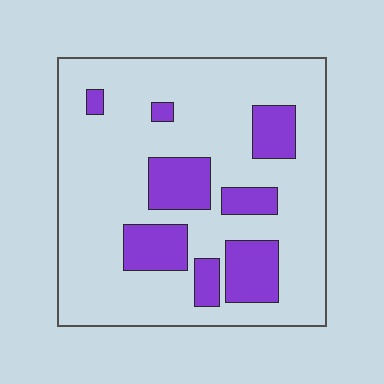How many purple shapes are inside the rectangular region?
8.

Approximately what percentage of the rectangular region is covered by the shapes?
Approximately 20%.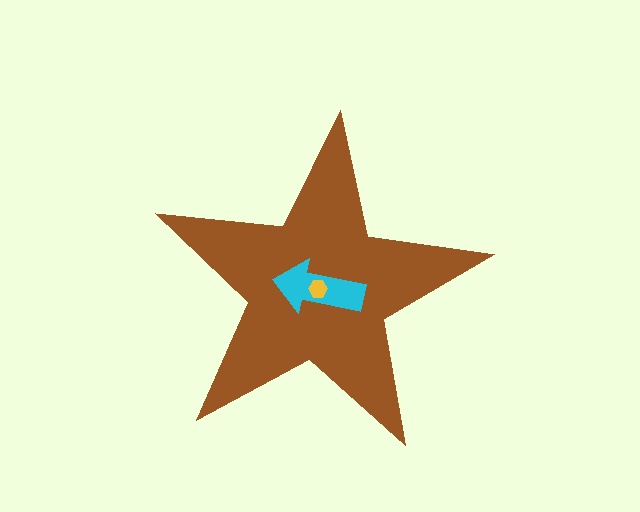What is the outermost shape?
The brown star.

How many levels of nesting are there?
3.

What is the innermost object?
The yellow hexagon.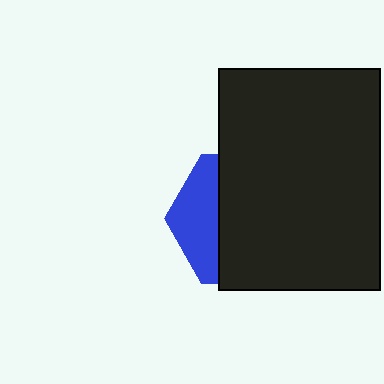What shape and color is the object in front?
The object in front is a black rectangle.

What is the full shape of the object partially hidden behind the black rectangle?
The partially hidden object is a blue hexagon.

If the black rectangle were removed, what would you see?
You would see the complete blue hexagon.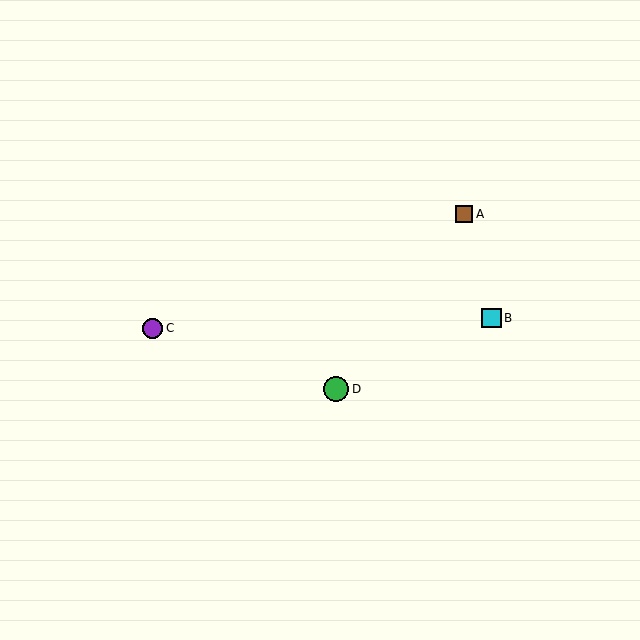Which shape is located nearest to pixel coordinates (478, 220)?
The brown square (labeled A) at (464, 214) is nearest to that location.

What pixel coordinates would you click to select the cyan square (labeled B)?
Click at (491, 318) to select the cyan square B.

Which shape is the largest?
The green circle (labeled D) is the largest.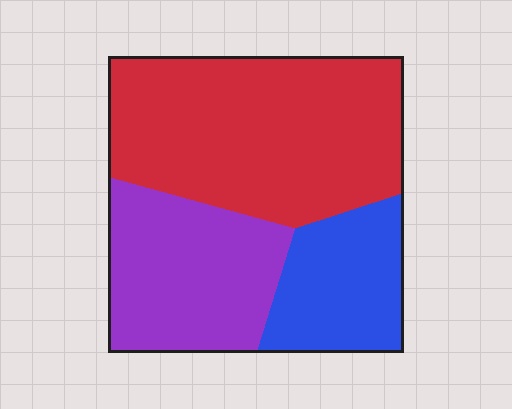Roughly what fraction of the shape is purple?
Purple covers 29% of the shape.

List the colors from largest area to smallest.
From largest to smallest: red, purple, blue.